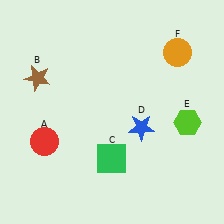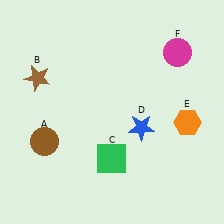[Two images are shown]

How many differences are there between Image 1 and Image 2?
There are 3 differences between the two images.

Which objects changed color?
A changed from red to brown. E changed from lime to orange. F changed from orange to magenta.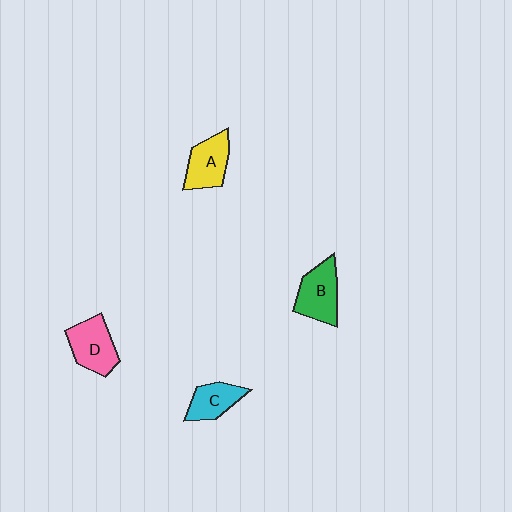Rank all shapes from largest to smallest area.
From largest to smallest: B (green), D (pink), A (yellow), C (cyan).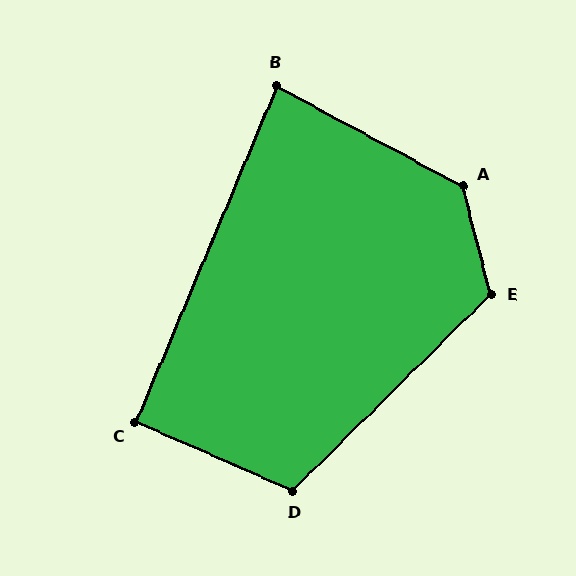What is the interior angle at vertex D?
Approximately 112 degrees (obtuse).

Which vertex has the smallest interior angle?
B, at approximately 84 degrees.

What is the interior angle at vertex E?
Approximately 121 degrees (obtuse).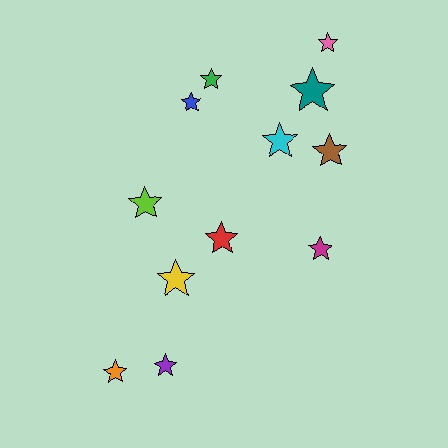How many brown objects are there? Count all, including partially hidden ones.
There is 1 brown object.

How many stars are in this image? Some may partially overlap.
There are 12 stars.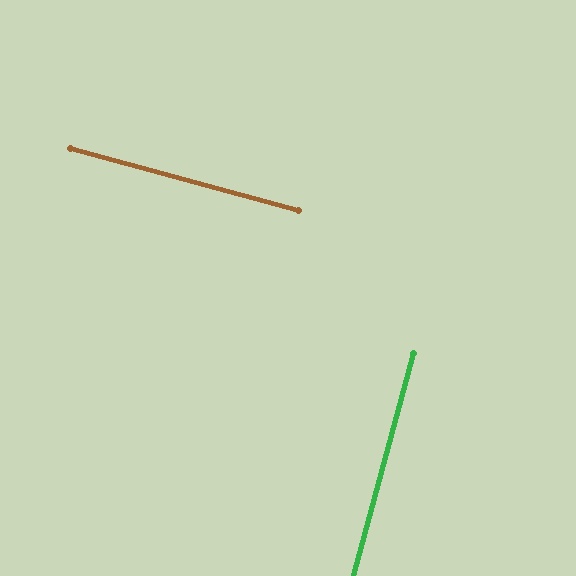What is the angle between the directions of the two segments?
Approximately 90 degrees.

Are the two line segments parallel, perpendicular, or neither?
Perpendicular — they meet at approximately 90°.